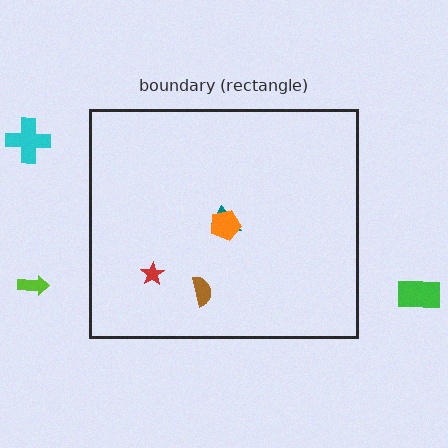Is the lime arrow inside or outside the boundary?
Outside.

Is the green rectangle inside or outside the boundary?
Outside.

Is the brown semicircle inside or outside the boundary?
Inside.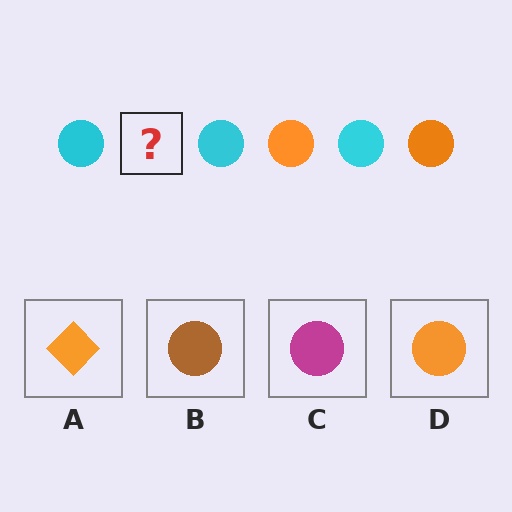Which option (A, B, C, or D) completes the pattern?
D.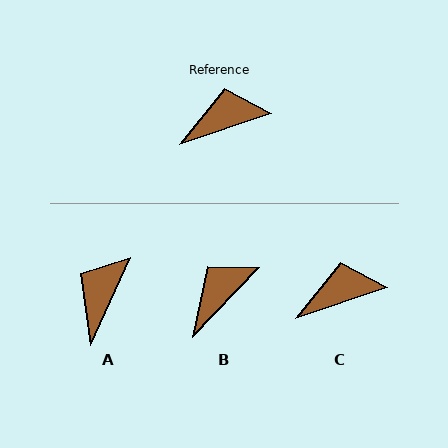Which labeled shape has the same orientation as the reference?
C.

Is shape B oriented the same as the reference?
No, it is off by about 28 degrees.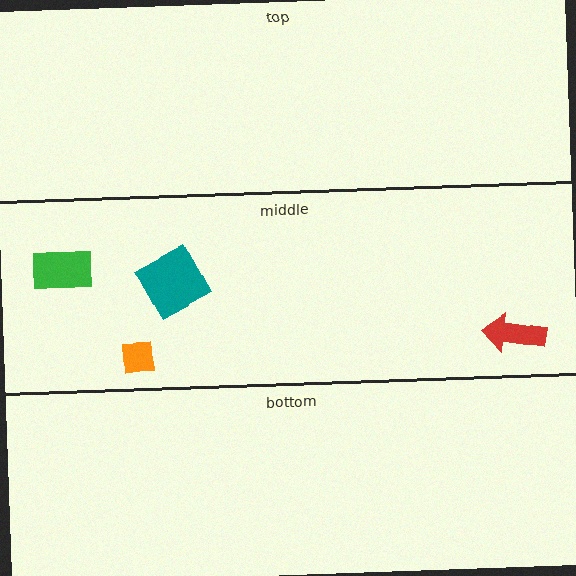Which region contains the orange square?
The middle region.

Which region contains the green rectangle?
The middle region.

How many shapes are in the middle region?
4.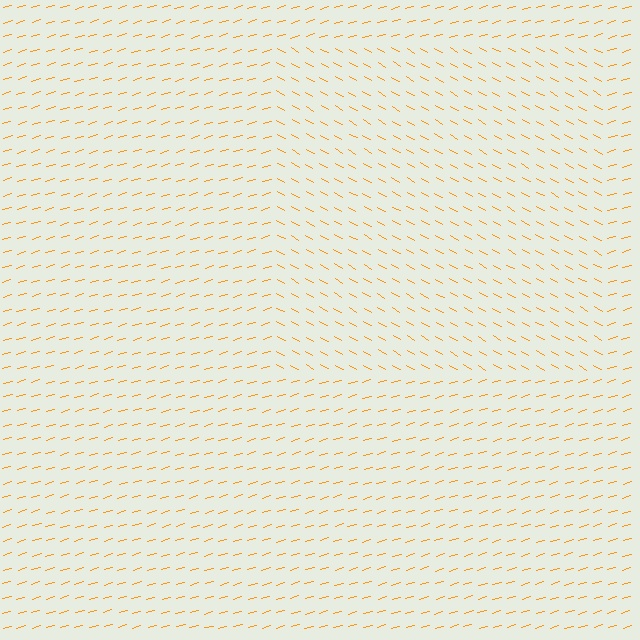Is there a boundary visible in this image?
Yes, there is a texture boundary formed by a change in line orientation.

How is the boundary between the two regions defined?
The boundary is defined purely by a change in line orientation (approximately 45 degrees difference). All lines are the same color and thickness.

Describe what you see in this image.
The image is filled with small orange line segments. A rectangle region in the image has lines oriented differently from the surrounding lines, creating a visible texture boundary.